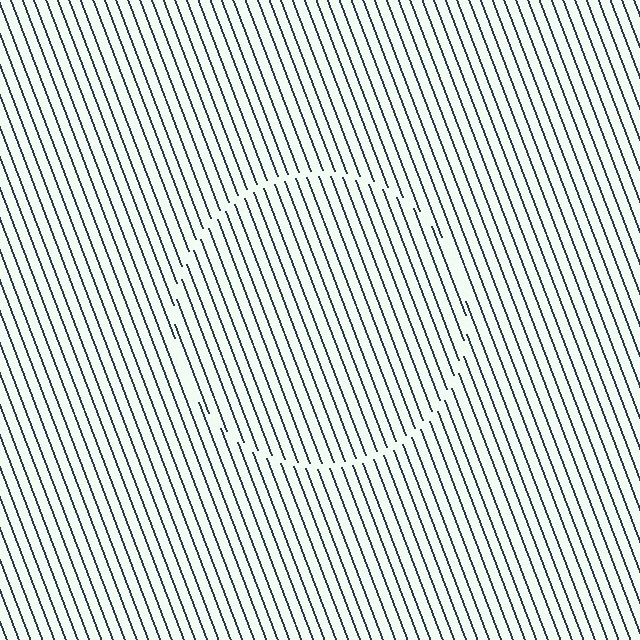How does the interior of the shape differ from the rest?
The interior of the shape contains the same grating, shifted by half a period — the contour is defined by the phase discontinuity where line-ends from the inner and outer gratings abut.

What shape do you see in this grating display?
An illusory circle. The interior of the shape contains the same grating, shifted by half a period — the contour is defined by the phase discontinuity where line-ends from the inner and outer gratings abut.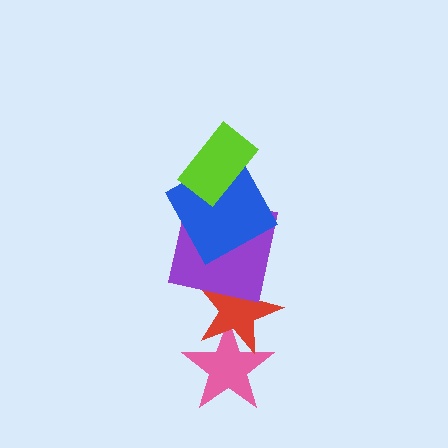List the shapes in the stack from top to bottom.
From top to bottom: the lime rectangle, the blue square, the purple square, the red star, the pink star.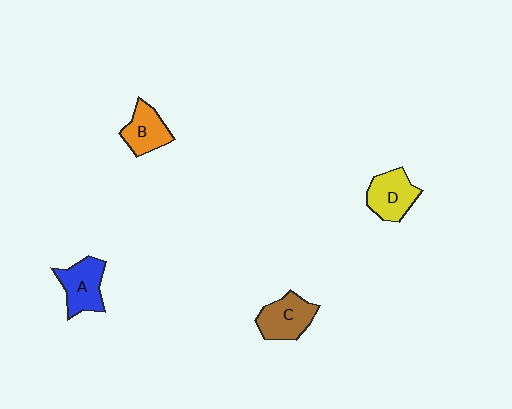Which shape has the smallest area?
Shape B (orange).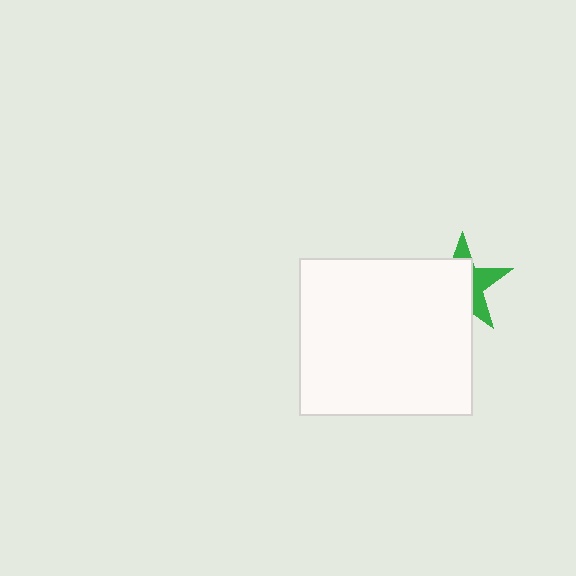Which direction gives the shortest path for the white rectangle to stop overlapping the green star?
Moving toward the lower-left gives the shortest separation.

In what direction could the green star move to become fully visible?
The green star could move toward the upper-right. That would shift it out from behind the white rectangle entirely.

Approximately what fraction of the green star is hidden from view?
Roughly 63% of the green star is hidden behind the white rectangle.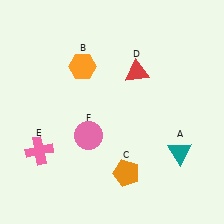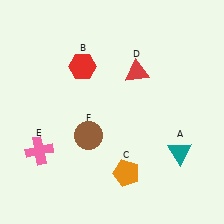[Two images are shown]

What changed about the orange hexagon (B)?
In Image 1, B is orange. In Image 2, it changed to red.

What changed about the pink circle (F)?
In Image 1, F is pink. In Image 2, it changed to brown.